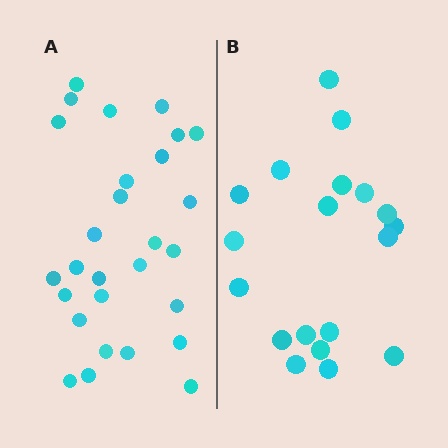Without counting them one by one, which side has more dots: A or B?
Region A (the left region) has more dots.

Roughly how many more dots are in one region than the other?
Region A has roughly 8 or so more dots than region B.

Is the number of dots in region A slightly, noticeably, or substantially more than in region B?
Region A has substantially more. The ratio is roughly 1.5 to 1.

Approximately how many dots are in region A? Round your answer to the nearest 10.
About 30 dots. (The exact count is 28, which rounds to 30.)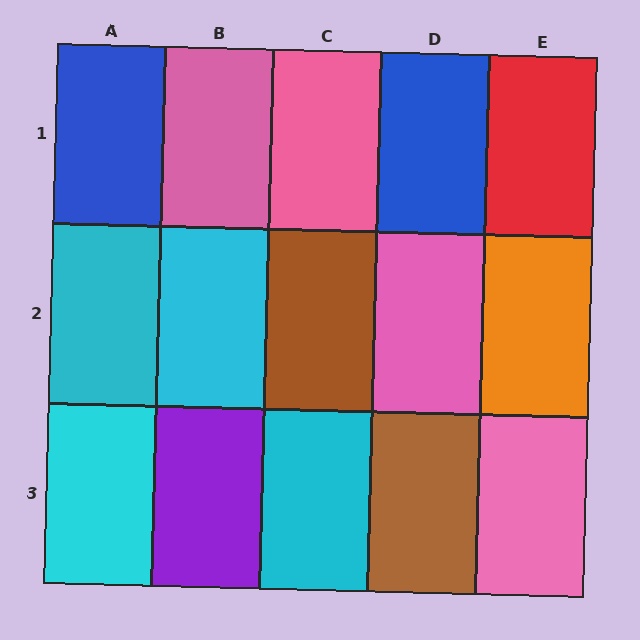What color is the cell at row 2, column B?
Cyan.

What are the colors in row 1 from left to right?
Blue, pink, pink, blue, red.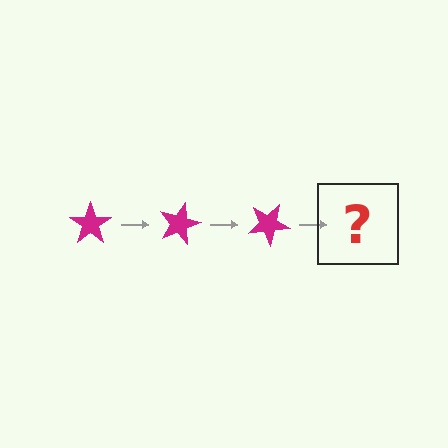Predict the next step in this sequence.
The next step is a magenta star rotated 45 degrees.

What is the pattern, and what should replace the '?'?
The pattern is that the star rotates 15 degrees each step. The '?' should be a magenta star rotated 45 degrees.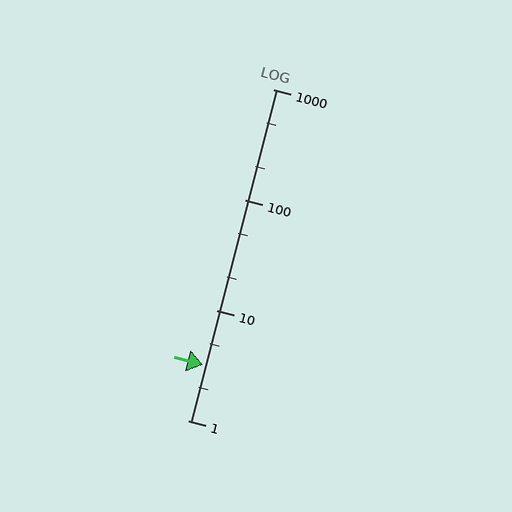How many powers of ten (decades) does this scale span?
The scale spans 3 decades, from 1 to 1000.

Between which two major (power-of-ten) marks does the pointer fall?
The pointer is between 1 and 10.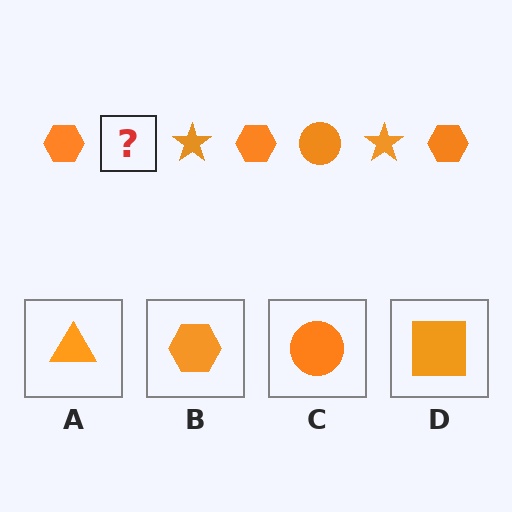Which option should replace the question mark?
Option C.